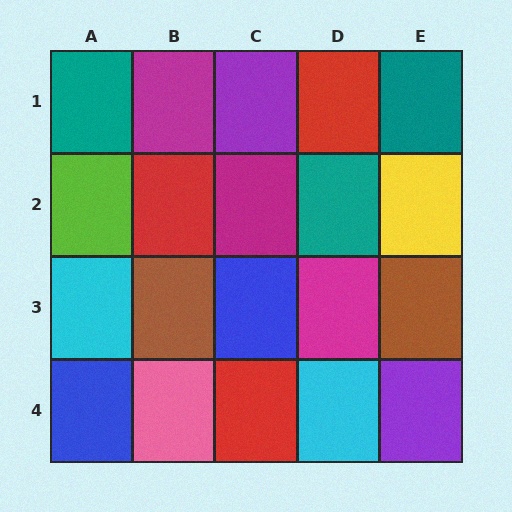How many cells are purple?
2 cells are purple.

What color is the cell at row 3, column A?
Cyan.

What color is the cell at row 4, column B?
Pink.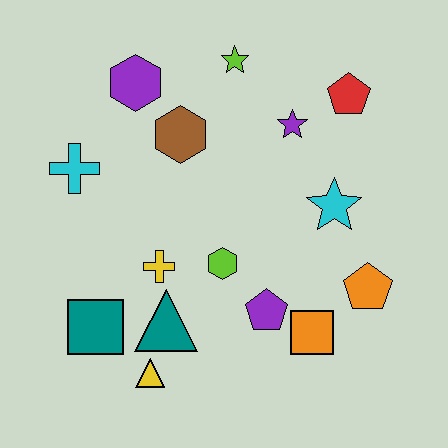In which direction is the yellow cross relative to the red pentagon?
The yellow cross is to the left of the red pentagon.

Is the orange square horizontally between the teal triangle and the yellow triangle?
No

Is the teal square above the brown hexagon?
No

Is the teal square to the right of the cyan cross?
Yes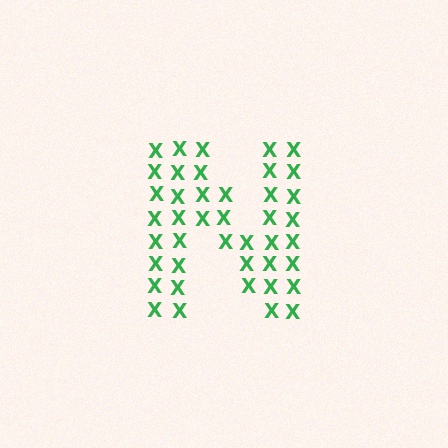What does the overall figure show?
The overall figure shows the letter N.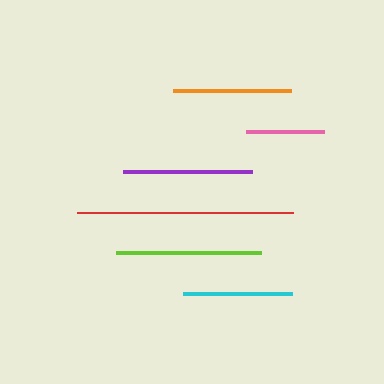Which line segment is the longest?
The red line is the longest at approximately 216 pixels.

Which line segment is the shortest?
The pink line is the shortest at approximately 79 pixels.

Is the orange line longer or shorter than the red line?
The red line is longer than the orange line.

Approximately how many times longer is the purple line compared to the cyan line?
The purple line is approximately 1.2 times the length of the cyan line.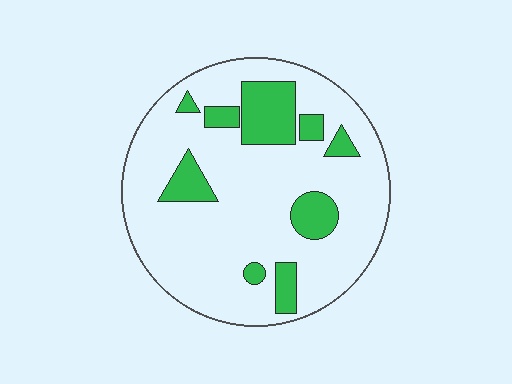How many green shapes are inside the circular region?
9.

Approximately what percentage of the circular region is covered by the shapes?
Approximately 20%.